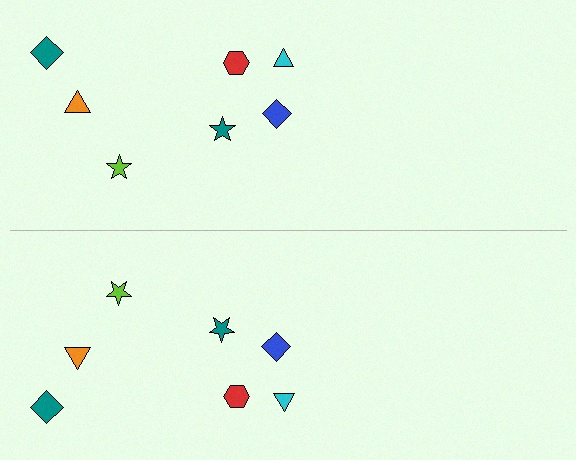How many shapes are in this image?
There are 14 shapes in this image.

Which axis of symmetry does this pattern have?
The pattern has a horizontal axis of symmetry running through the center of the image.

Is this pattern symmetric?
Yes, this pattern has bilateral (reflection) symmetry.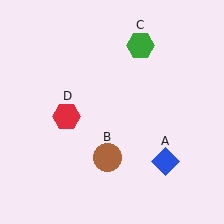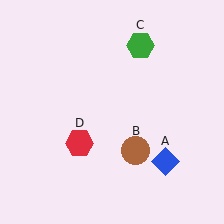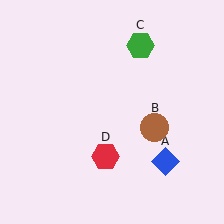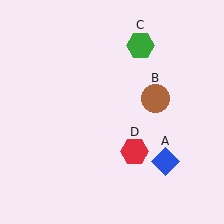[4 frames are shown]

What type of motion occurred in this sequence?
The brown circle (object B), red hexagon (object D) rotated counterclockwise around the center of the scene.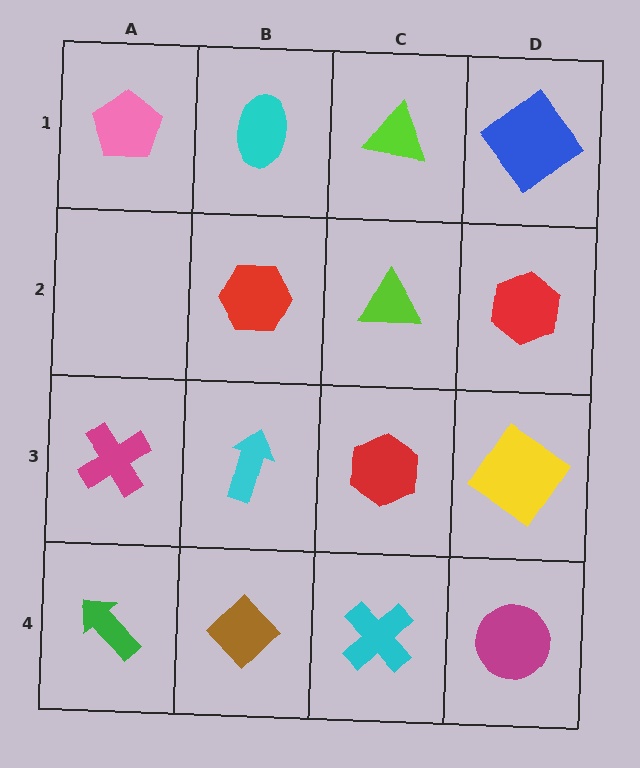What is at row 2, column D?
A red hexagon.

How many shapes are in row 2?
3 shapes.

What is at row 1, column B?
A cyan ellipse.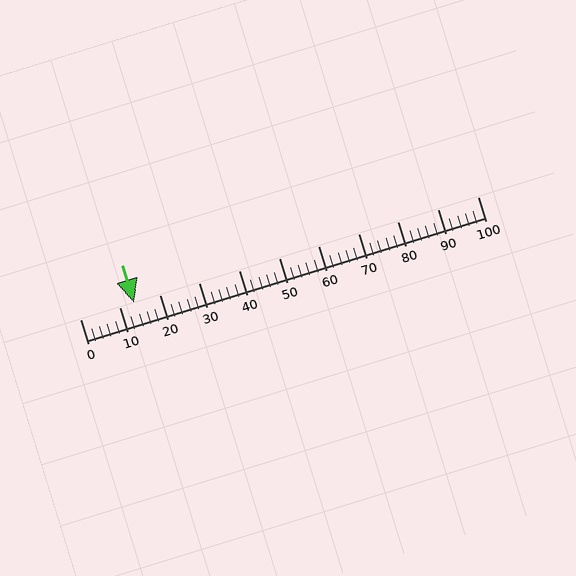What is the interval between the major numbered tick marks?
The major tick marks are spaced 10 units apart.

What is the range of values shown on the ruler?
The ruler shows values from 0 to 100.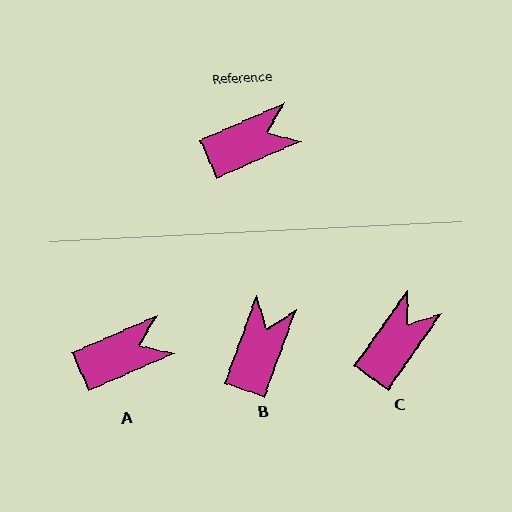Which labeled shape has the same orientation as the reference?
A.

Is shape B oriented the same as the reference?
No, it is off by about 46 degrees.